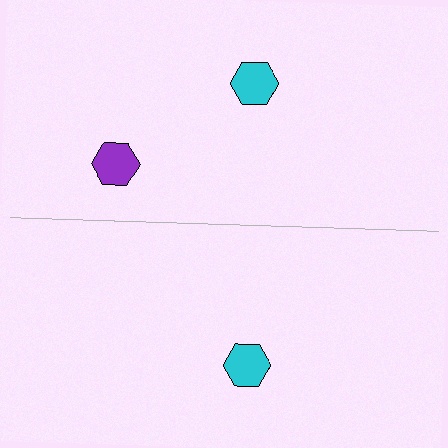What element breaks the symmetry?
A purple hexagon is missing from the bottom side.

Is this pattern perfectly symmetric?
No, the pattern is not perfectly symmetric. A purple hexagon is missing from the bottom side.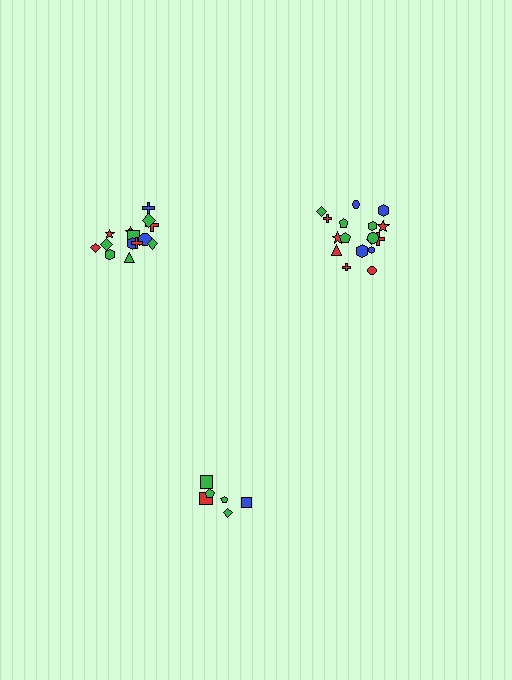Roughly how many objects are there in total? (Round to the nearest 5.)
Roughly 40 objects in total.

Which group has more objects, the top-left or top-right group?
The top-right group.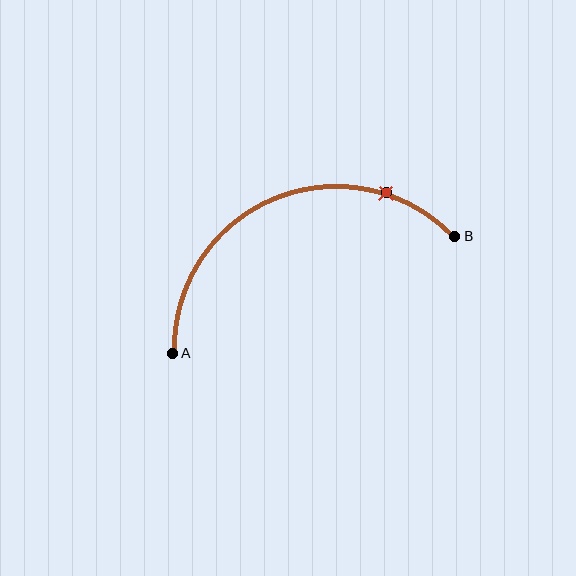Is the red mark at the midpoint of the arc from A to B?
No. The red mark lies on the arc but is closer to endpoint B. The arc midpoint would be at the point on the curve equidistant along the arc from both A and B.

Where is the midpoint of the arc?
The arc midpoint is the point on the curve farthest from the straight line joining A and B. It sits above that line.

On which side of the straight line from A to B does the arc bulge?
The arc bulges above the straight line connecting A and B.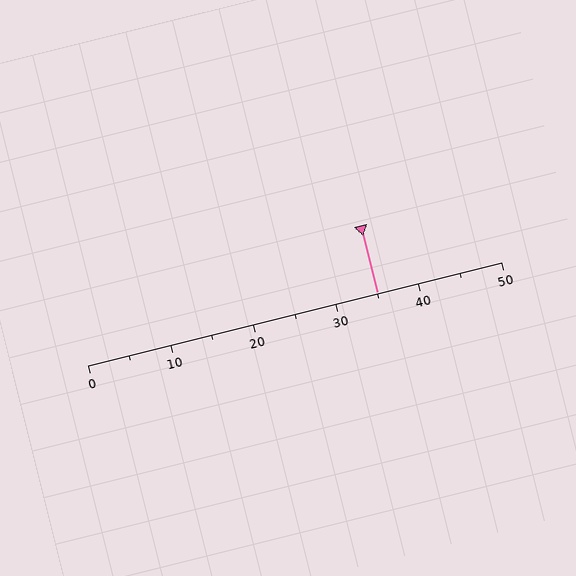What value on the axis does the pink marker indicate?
The marker indicates approximately 35.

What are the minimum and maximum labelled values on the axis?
The axis runs from 0 to 50.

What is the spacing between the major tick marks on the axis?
The major ticks are spaced 10 apart.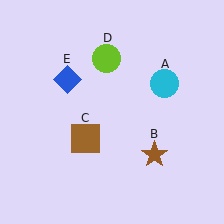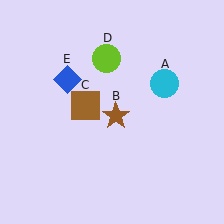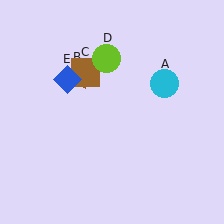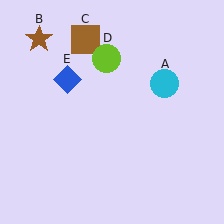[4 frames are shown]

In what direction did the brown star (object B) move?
The brown star (object B) moved up and to the left.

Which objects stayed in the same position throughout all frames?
Cyan circle (object A) and lime circle (object D) and blue diamond (object E) remained stationary.